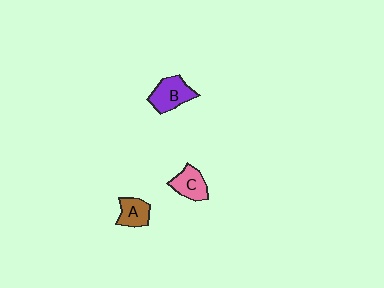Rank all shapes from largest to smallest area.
From largest to smallest: B (purple), C (pink), A (brown).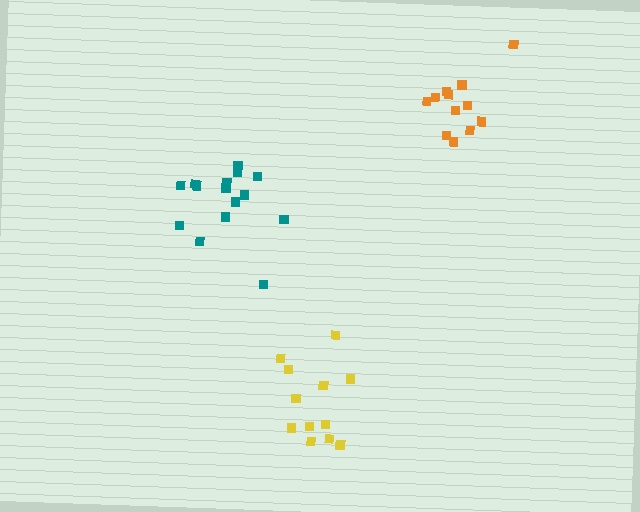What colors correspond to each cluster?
The clusters are colored: teal, yellow, orange.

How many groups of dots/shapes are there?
There are 3 groups.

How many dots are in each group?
Group 1: 15 dots, Group 2: 12 dots, Group 3: 12 dots (39 total).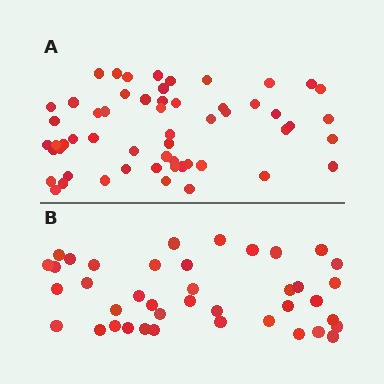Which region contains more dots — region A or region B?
Region A (the top region) has more dots.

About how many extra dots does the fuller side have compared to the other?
Region A has approximately 15 more dots than region B.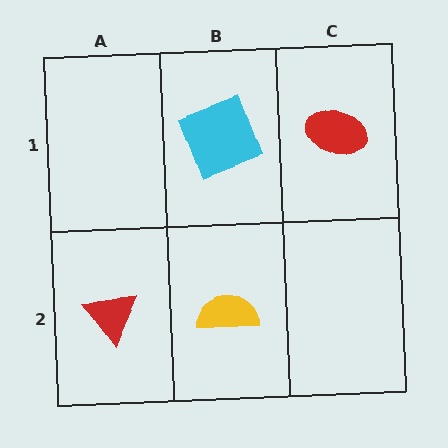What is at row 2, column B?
A yellow semicircle.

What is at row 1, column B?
A cyan square.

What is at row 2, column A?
A red triangle.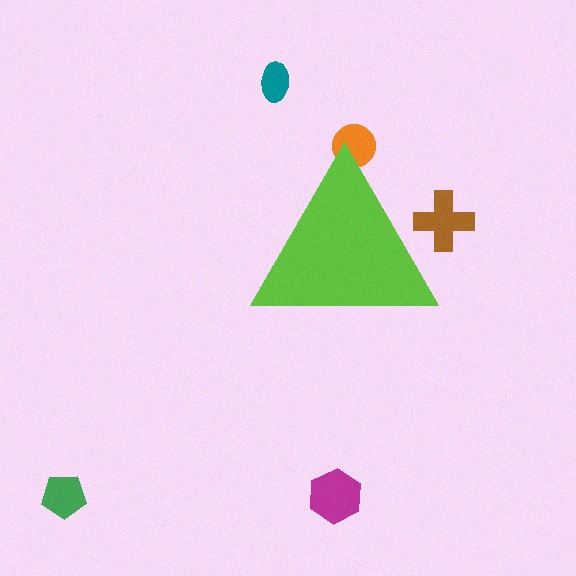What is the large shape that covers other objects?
A lime triangle.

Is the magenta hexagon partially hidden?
No, the magenta hexagon is fully visible.